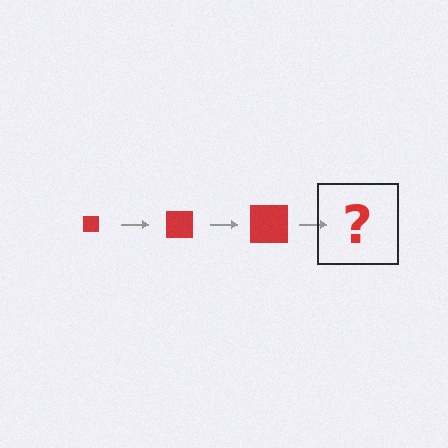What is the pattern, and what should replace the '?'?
The pattern is that the square gets progressively larger each step. The '?' should be a red square, larger than the previous one.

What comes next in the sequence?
The next element should be a red square, larger than the previous one.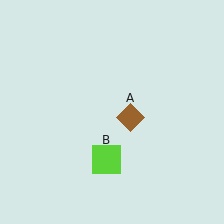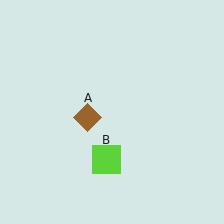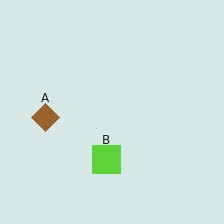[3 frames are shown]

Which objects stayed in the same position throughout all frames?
Lime square (object B) remained stationary.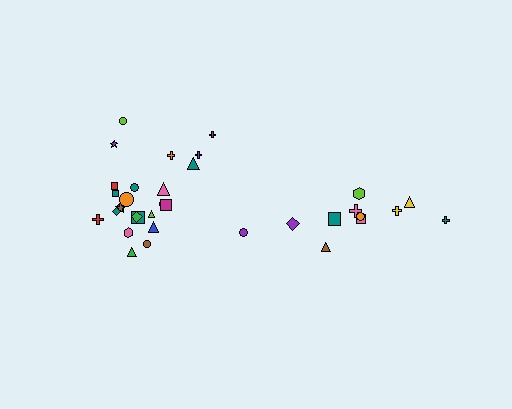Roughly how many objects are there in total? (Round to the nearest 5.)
Roughly 35 objects in total.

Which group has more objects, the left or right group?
The left group.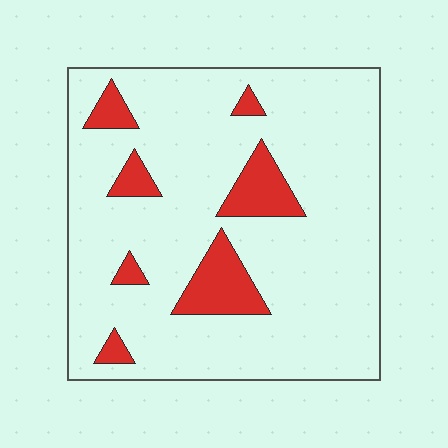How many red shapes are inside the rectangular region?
7.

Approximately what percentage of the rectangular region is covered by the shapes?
Approximately 15%.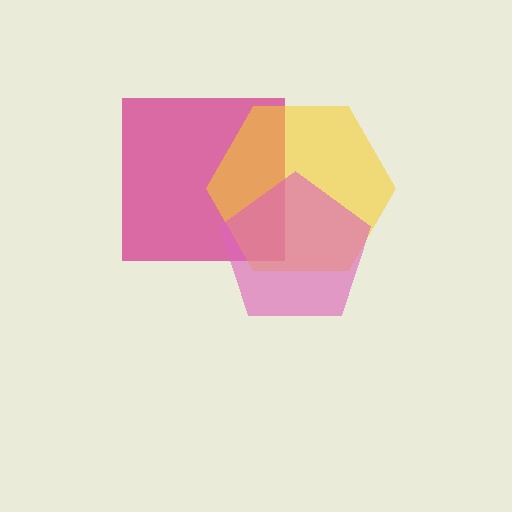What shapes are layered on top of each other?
The layered shapes are: a magenta square, a yellow hexagon, a pink pentagon.